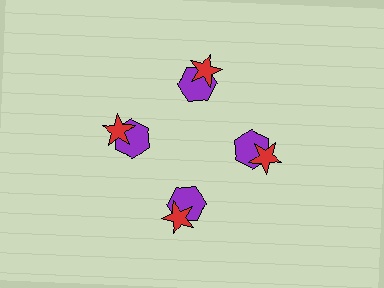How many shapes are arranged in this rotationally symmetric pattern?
There are 8 shapes, arranged in 4 groups of 2.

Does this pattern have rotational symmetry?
Yes, this pattern has 4-fold rotational symmetry. It looks the same after rotating 90 degrees around the center.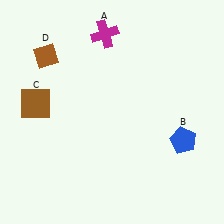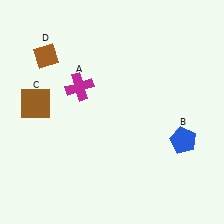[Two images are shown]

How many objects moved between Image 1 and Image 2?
1 object moved between the two images.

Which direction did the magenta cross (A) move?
The magenta cross (A) moved down.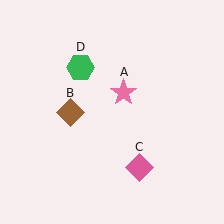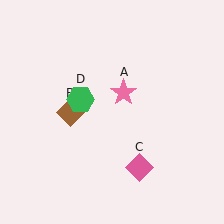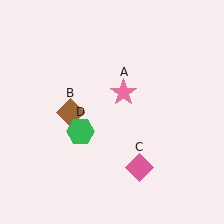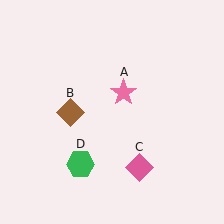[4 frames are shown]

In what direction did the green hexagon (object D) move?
The green hexagon (object D) moved down.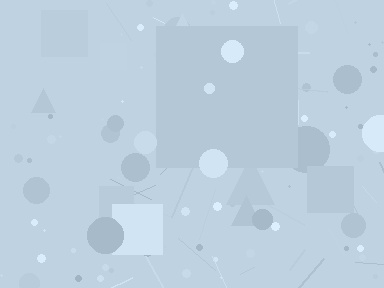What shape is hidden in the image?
A square is hidden in the image.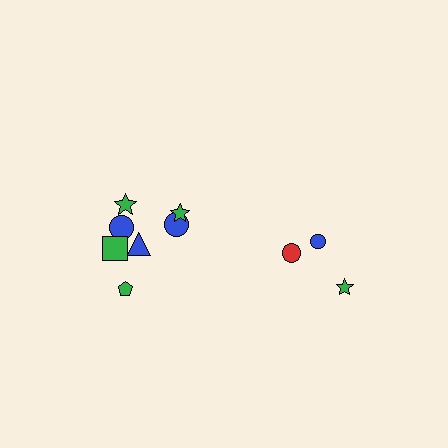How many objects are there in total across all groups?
There are 10 objects.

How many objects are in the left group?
There are 7 objects.